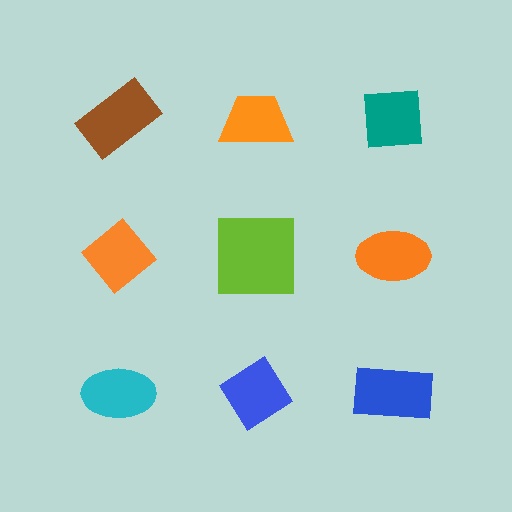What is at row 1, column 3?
A teal square.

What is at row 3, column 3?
A blue rectangle.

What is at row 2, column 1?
An orange diamond.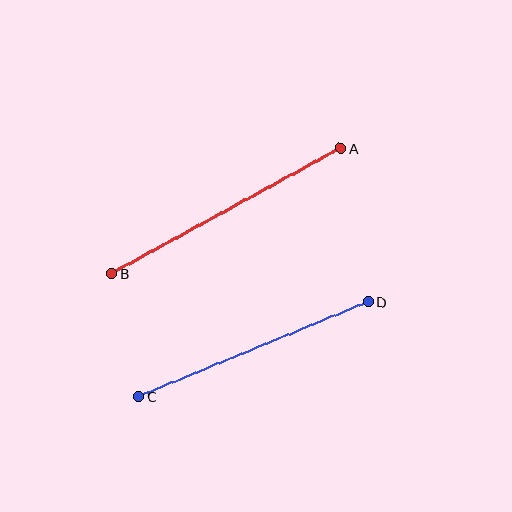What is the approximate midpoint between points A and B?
The midpoint is at approximately (226, 211) pixels.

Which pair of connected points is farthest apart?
Points A and B are farthest apart.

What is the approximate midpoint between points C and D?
The midpoint is at approximately (253, 349) pixels.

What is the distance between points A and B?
The distance is approximately 261 pixels.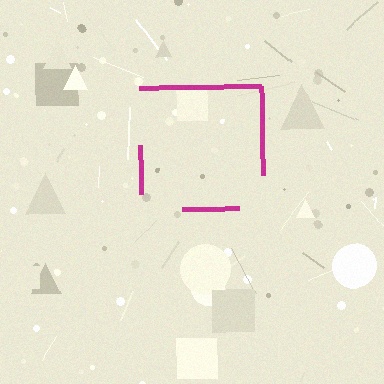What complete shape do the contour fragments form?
The contour fragments form a square.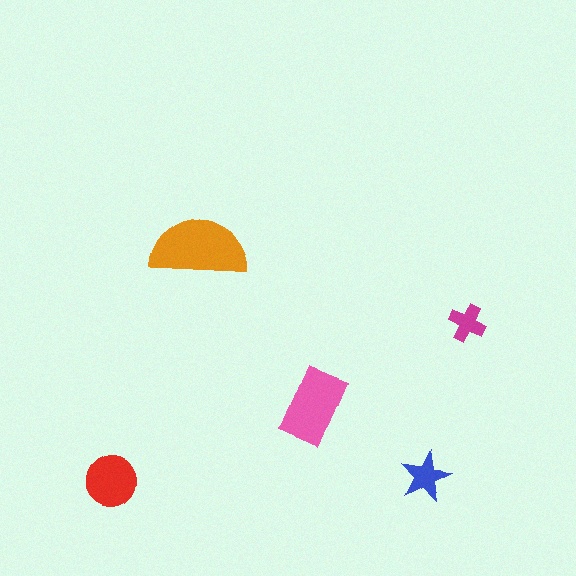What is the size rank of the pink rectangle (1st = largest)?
2nd.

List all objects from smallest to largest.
The magenta cross, the blue star, the red circle, the pink rectangle, the orange semicircle.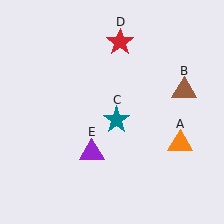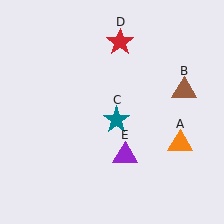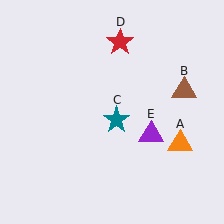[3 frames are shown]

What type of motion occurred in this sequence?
The purple triangle (object E) rotated counterclockwise around the center of the scene.